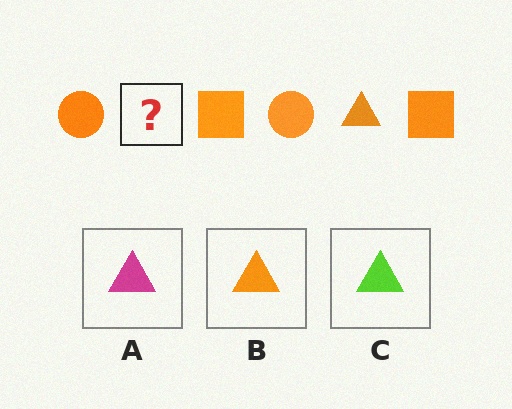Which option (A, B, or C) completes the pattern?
B.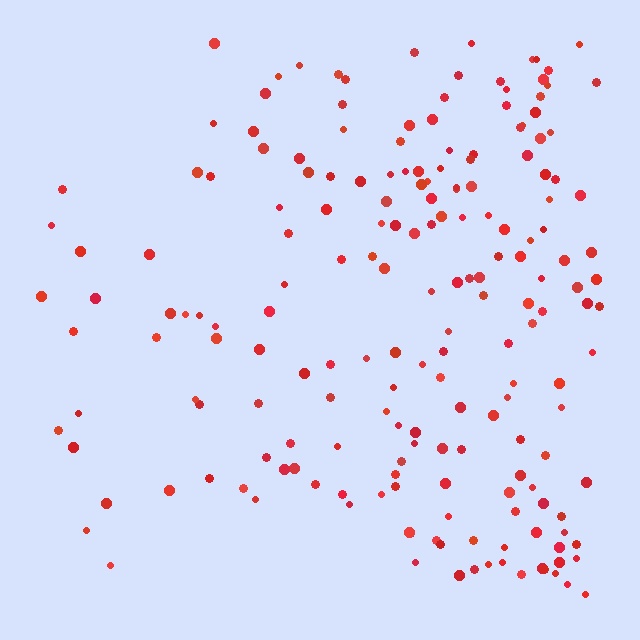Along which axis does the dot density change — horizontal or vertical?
Horizontal.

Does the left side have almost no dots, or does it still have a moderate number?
Still a moderate number, just noticeably fewer than the right.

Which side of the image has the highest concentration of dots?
The right.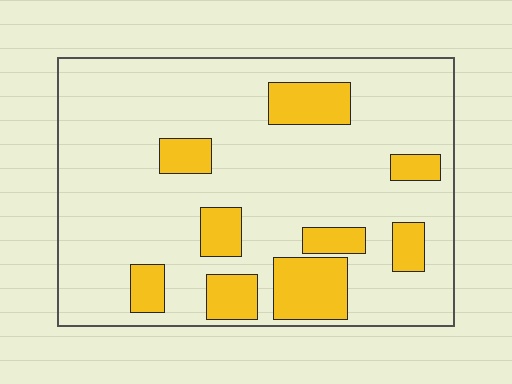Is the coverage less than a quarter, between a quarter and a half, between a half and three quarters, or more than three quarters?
Less than a quarter.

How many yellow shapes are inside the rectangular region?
9.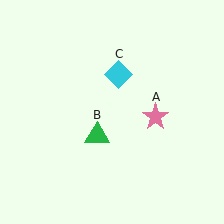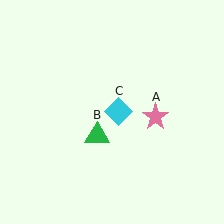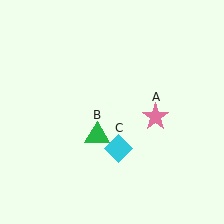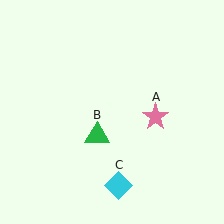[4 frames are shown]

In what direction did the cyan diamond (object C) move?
The cyan diamond (object C) moved down.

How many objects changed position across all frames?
1 object changed position: cyan diamond (object C).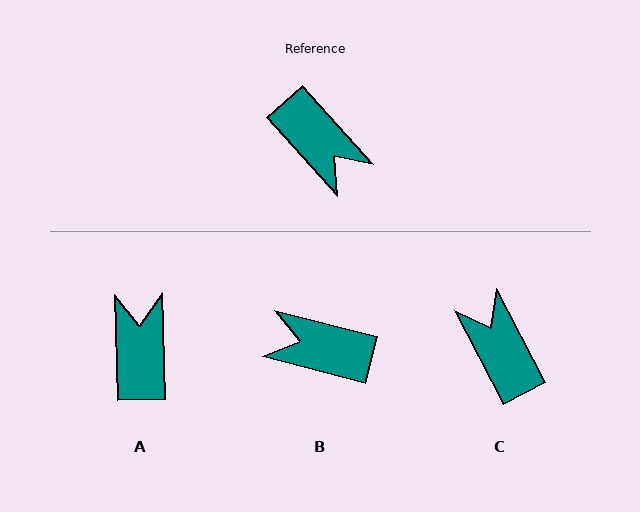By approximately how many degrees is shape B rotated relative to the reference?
Approximately 147 degrees clockwise.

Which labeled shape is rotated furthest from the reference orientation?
C, about 166 degrees away.